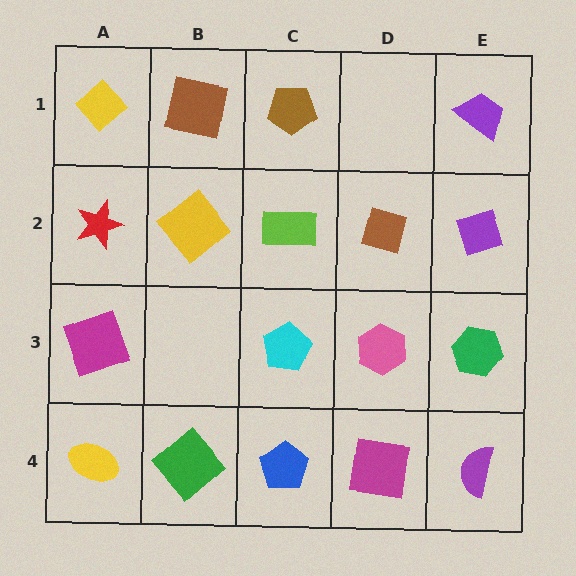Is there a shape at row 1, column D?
No, that cell is empty.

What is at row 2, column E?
A purple diamond.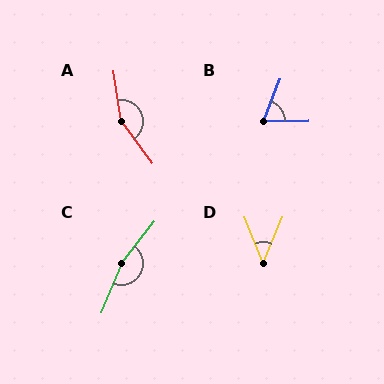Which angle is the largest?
C, at approximately 164 degrees.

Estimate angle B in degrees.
Approximately 68 degrees.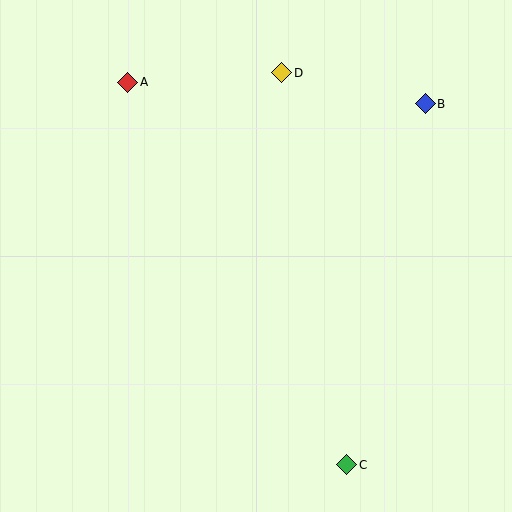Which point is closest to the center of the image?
Point D at (282, 73) is closest to the center.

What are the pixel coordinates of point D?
Point D is at (282, 73).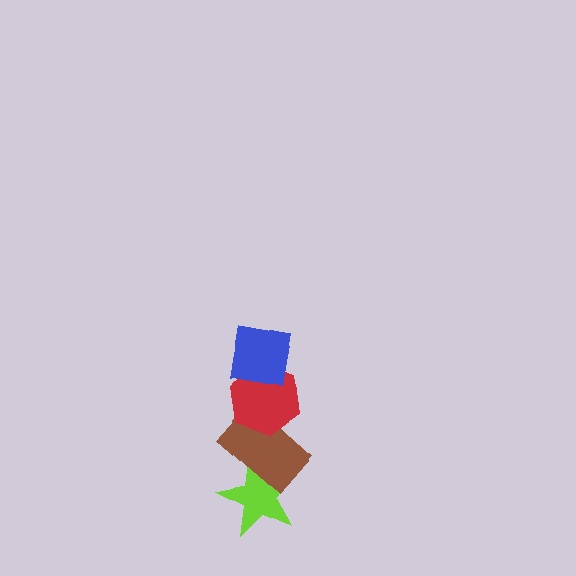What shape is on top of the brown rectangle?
The red hexagon is on top of the brown rectangle.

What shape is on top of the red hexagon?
The blue square is on top of the red hexagon.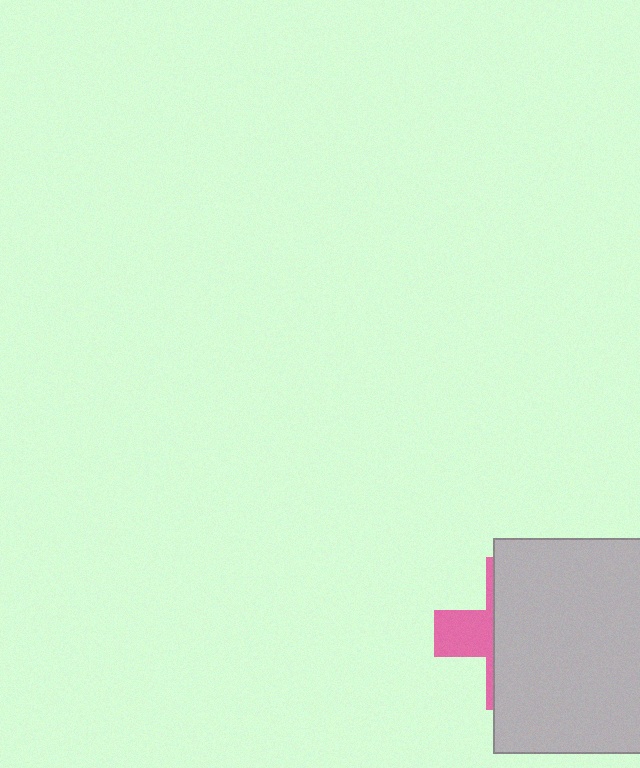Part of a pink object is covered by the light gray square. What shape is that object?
It is a cross.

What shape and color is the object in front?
The object in front is a light gray square.